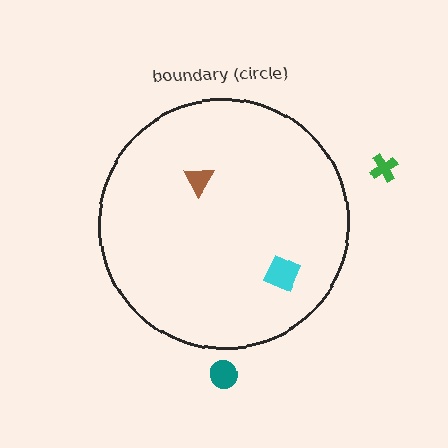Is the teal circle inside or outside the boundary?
Outside.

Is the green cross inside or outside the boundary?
Outside.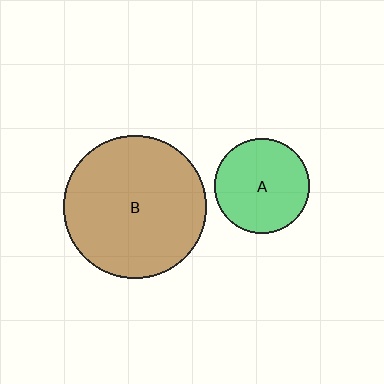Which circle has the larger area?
Circle B (brown).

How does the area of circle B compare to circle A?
Approximately 2.2 times.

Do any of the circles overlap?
No, none of the circles overlap.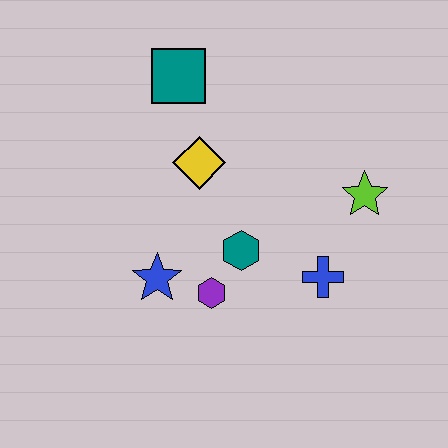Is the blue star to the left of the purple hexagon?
Yes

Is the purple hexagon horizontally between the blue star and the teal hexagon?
Yes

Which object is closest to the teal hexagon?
The purple hexagon is closest to the teal hexagon.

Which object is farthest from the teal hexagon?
The teal square is farthest from the teal hexagon.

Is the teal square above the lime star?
Yes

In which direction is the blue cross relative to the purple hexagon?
The blue cross is to the right of the purple hexagon.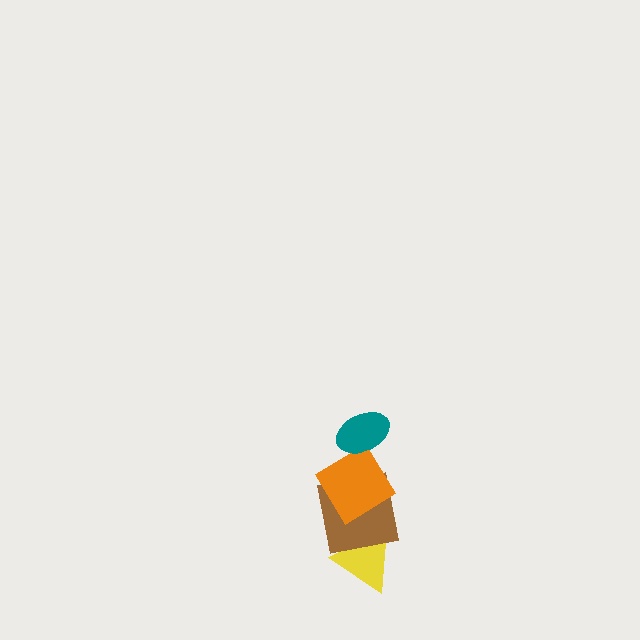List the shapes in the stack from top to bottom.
From top to bottom: the teal ellipse, the orange diamond, the brown square, the yellow triangle.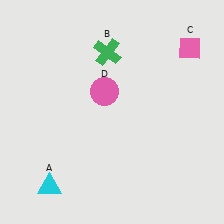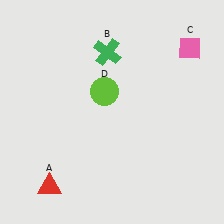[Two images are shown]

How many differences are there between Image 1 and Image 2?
There are 2 differences between the two images.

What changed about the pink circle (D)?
In Image 1, D is pink. In Image 2, it changed to lime.